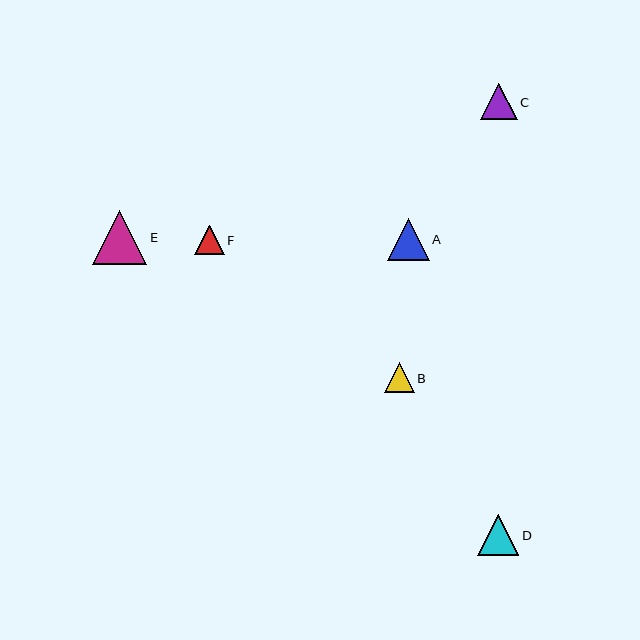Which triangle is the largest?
Triangle E is the largest with a size of approximately 54 pixels.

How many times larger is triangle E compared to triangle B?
Triangle E is approximately 1.8 times the size of triangle B.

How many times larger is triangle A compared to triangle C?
Triangle A is approximately 1.2 times the size of triangle C.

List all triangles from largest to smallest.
From largest to smallest: E, A, D, C, B, F.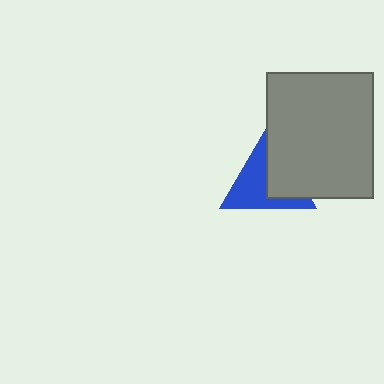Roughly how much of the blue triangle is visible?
About half of it is visible (roughly 56%).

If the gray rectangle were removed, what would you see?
You would see the complete blue triangle.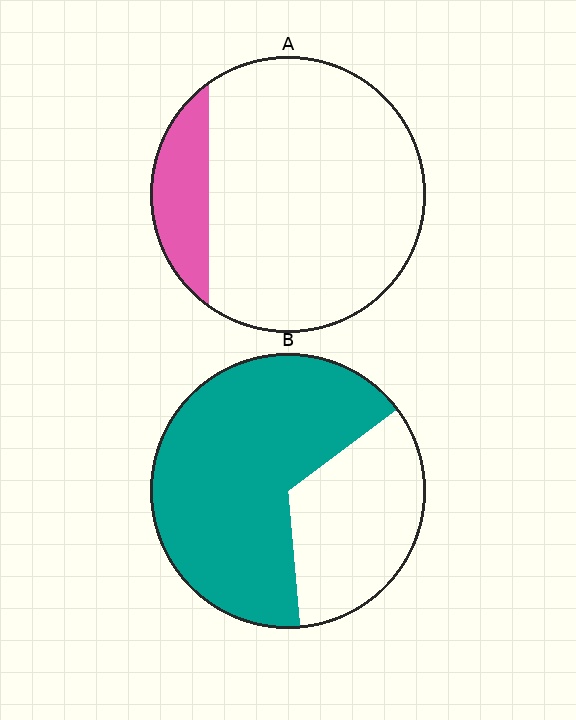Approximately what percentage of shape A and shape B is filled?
A is approximately 15% and B is approximately 65%.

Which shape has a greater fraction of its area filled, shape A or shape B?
Shape B.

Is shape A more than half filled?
No.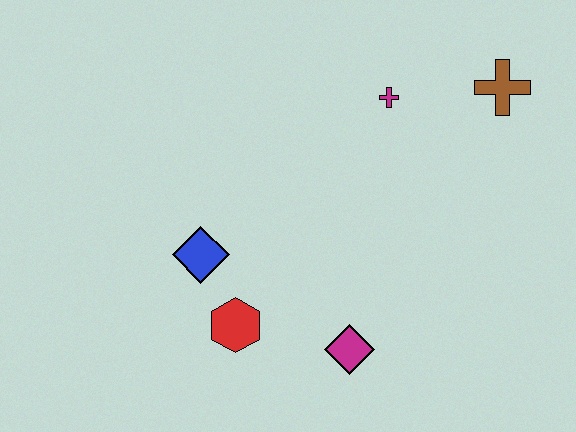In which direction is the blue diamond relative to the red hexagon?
The blue diamond is above the red hexagon.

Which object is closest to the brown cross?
The magenta cross is closest to the brown cross.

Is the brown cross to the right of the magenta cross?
Yes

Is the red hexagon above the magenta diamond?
Yes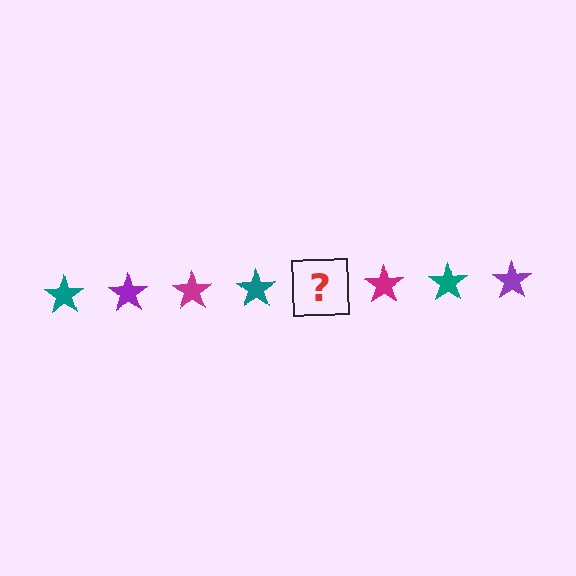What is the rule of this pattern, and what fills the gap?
The rule is that the pattern cycles through teal, purple, magenta stars. The gap should be filled with a purple star.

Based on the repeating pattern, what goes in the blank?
The blank should be a purple star.